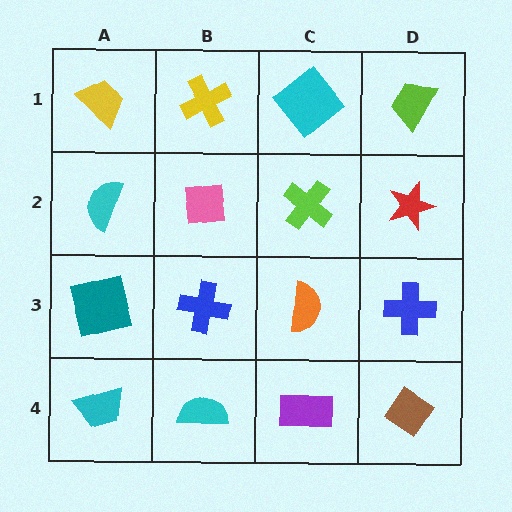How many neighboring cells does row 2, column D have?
3.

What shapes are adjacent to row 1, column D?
A red star (row 2, column D), a cyan diamond (row 1, column C).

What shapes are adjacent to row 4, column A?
A teal square (row 3, column A), a cyan semicircle (row 4, column B).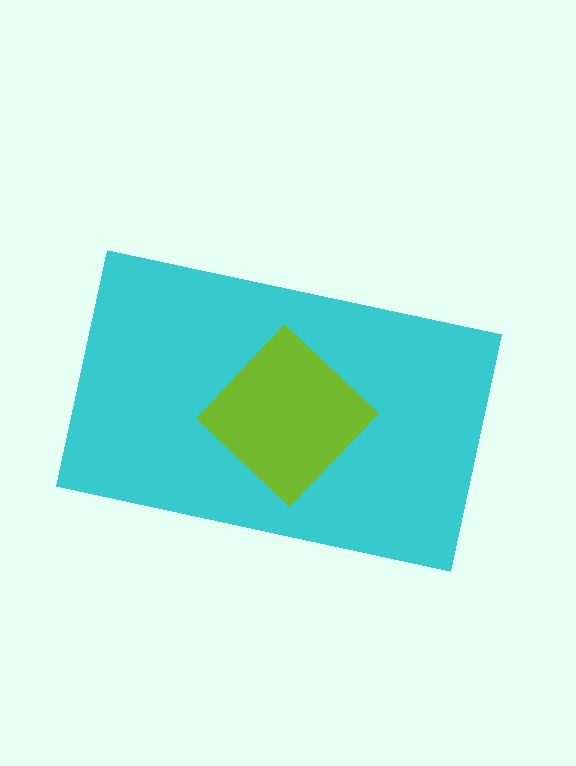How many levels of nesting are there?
2.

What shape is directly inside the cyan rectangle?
The lime diamond.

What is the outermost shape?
The cyan rectangle.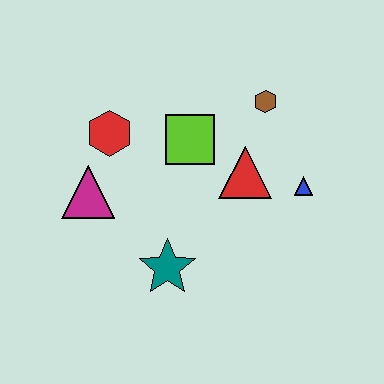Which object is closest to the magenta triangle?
The red hexagon is closest to the magenta triangle.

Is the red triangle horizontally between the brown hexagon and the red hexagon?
Yes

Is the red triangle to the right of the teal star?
Yes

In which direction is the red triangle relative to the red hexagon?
The red triangle is to the right of the red hexagon.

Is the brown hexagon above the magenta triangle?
Yes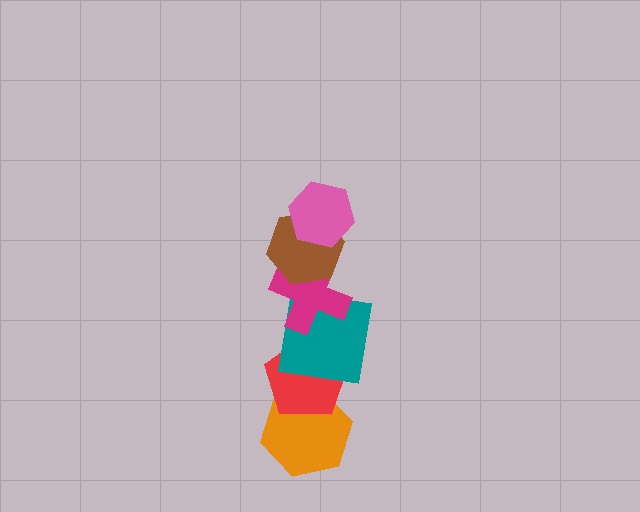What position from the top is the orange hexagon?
The orange hexagon is 6th from the top.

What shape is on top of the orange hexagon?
The red pentagon is on top of the orange hexagon.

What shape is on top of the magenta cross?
The brown hexagon is on top of the magenta cross.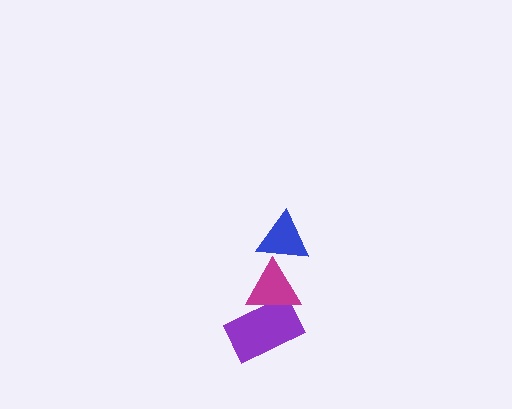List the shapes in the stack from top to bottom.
From top to bottom: the blue triangle, the magenta triangle, the purple rectangle.